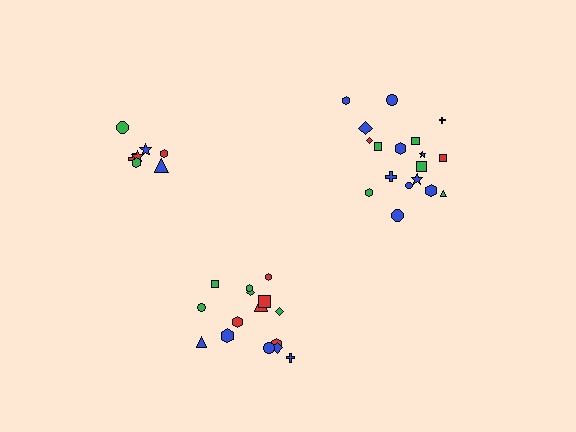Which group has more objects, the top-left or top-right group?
The top-right group.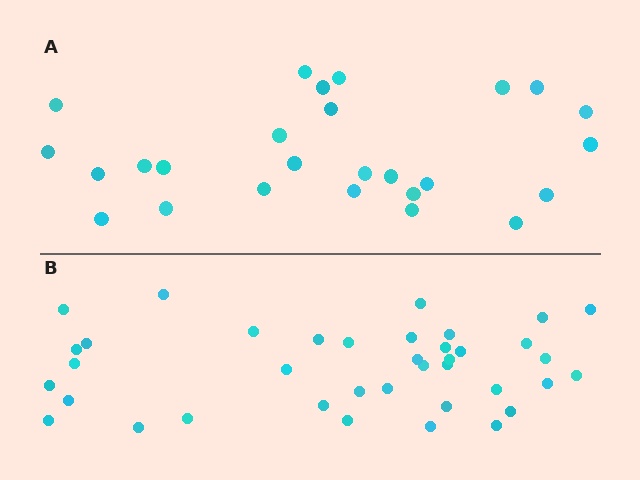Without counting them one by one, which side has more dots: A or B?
Region B (the bottom region) has more dots.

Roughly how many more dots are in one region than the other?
Region B has roughly 12 or so more dots than region A.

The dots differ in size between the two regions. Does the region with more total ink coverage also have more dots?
No. Region A has more total ink coverage because its dots are larger, but region B actually contains more individual dots. Total area can be misleading — the number of items is what matters here.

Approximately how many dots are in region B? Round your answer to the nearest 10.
About 40 dots. (The exact count is 38, which rounds to 40.)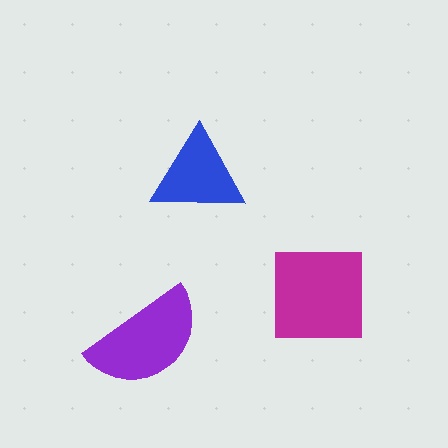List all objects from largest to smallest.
The magenta square, the purple semicircle, the blue triangle.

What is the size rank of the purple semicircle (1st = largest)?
2nd.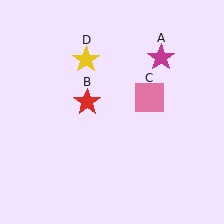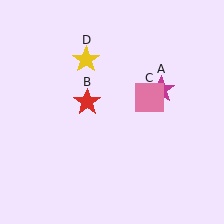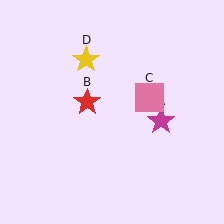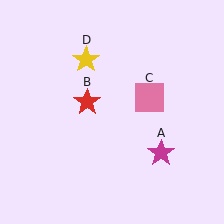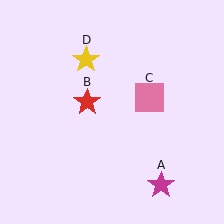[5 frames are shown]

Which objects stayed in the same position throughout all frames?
Red star (object B) and pink square (object C) and yellow star (object D) remained stationary.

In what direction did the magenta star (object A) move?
The magenta star (object A) moved down.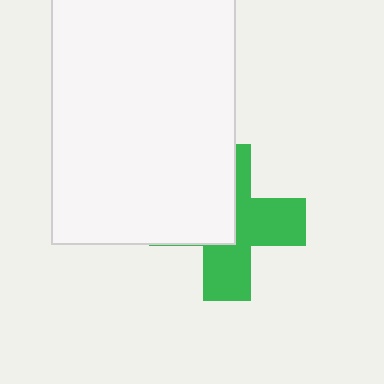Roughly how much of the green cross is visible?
About half of it is visible (roughly 54%).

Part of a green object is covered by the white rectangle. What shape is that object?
It is a cross.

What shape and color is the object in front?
The object in front is a white rectangle.